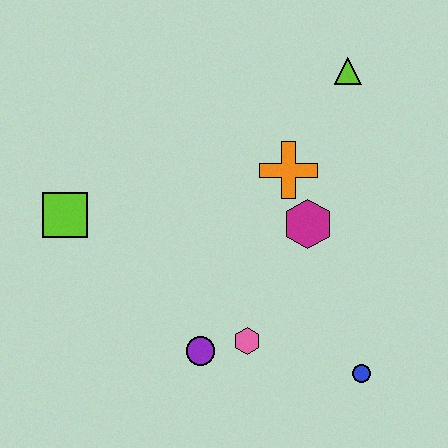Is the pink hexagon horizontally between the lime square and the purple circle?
No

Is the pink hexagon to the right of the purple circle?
Yes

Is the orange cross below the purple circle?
No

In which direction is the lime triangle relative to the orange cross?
The lime triangle is above the orange cross.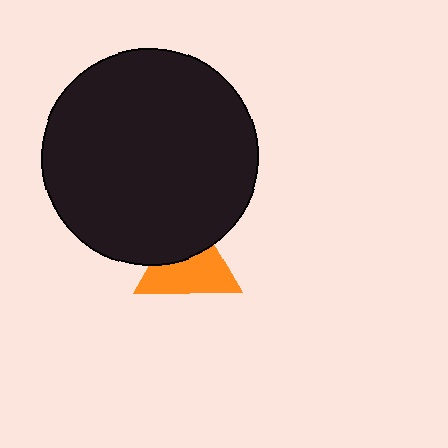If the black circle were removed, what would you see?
You would see the complete orange triangle.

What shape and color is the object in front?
The object in front is a black circle.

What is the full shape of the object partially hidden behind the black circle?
The partially hidden object is an orange triangle.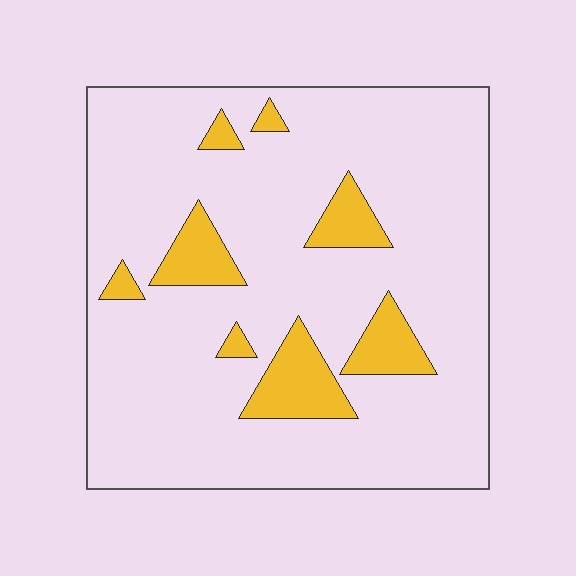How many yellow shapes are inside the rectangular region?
8.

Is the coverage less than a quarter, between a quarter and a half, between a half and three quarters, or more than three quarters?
Less than a quarter.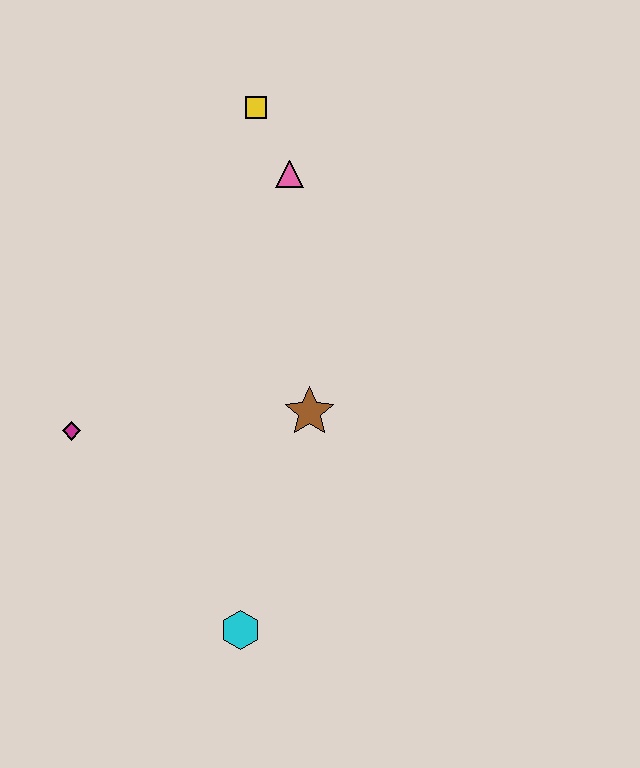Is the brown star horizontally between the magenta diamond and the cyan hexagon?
No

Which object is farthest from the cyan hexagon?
The yellow square is farthest from the cyan hexagon.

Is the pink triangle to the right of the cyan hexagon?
Yes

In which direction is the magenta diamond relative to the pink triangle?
The magenta diamond is below the pink triangle.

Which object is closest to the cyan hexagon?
The brown star is closest to the cyan hexagon.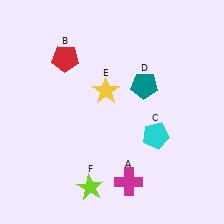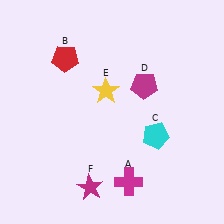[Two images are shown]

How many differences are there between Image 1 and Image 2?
There are 2 differences between the two images.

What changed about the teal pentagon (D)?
In Image 1, D is teal. In Image 2, it changed to magenta.